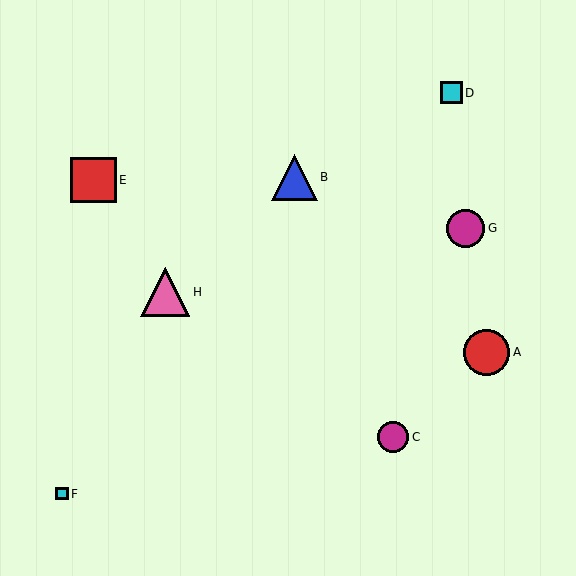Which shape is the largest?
The pink triangle (labeled H) is the largest.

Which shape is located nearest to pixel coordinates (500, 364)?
The red circle (labeled A) at (486, 352) is nearest to that location.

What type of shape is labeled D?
Shape D is a cyan square.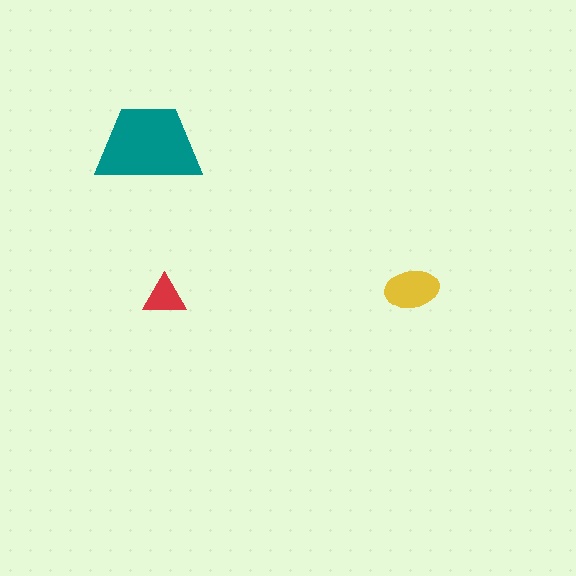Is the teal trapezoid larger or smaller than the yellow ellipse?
Larger.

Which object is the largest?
The teal trapezoid.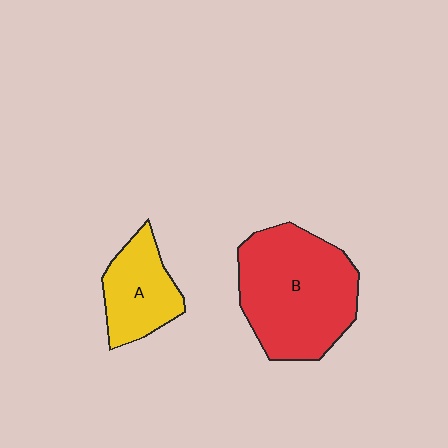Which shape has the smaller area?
Shape A (yellow).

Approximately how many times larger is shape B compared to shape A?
Approximately 2.0 times.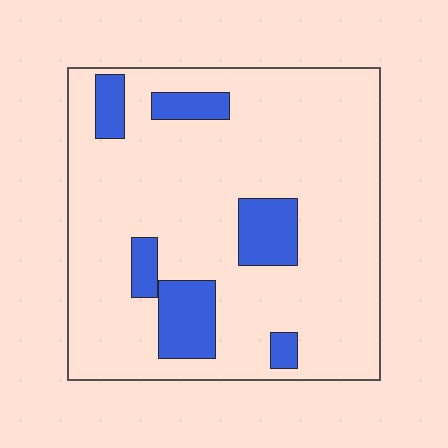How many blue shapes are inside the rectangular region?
6.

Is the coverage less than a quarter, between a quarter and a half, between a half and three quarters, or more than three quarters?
Less than a quarter.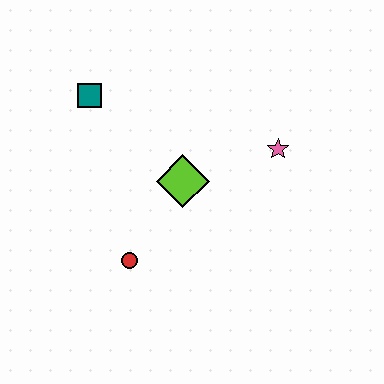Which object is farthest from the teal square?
The pink star is farthest from the teal square.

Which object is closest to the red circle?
The lime diamond is closest to the red circle.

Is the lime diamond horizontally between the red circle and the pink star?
Yes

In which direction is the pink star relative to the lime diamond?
The pink star is to the right of the lime diamond.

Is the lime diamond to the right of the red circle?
Yes